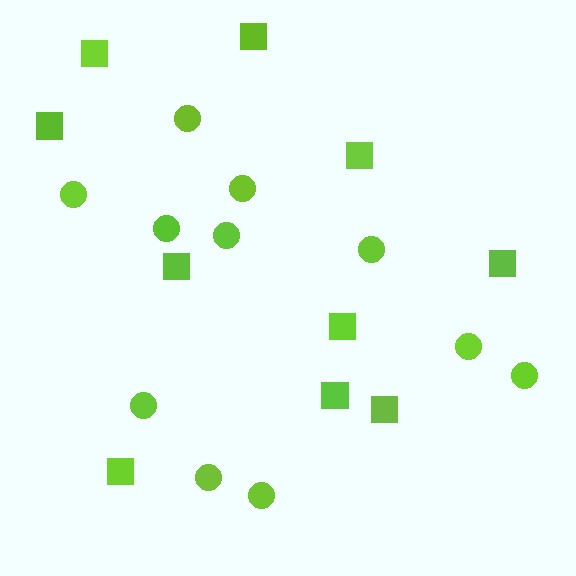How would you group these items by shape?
There are 2 groups: one group of squares (10) and one group of circles (11).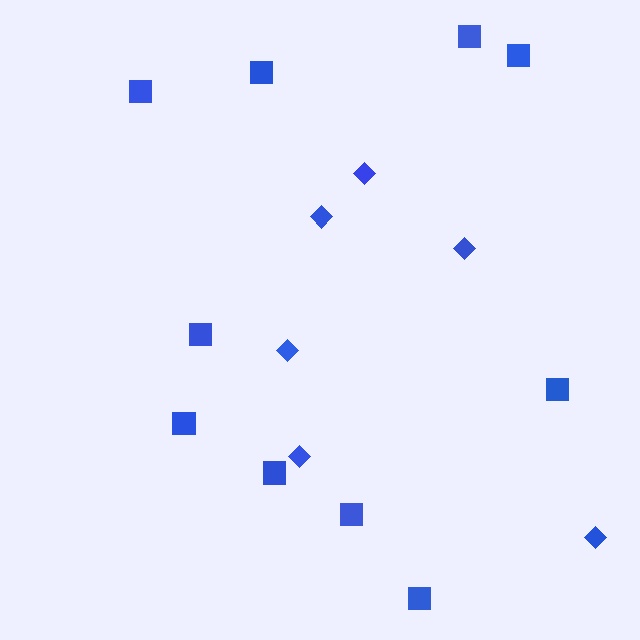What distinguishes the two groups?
There are 2 groups: one group of diamonds (6) and one group of squares (10).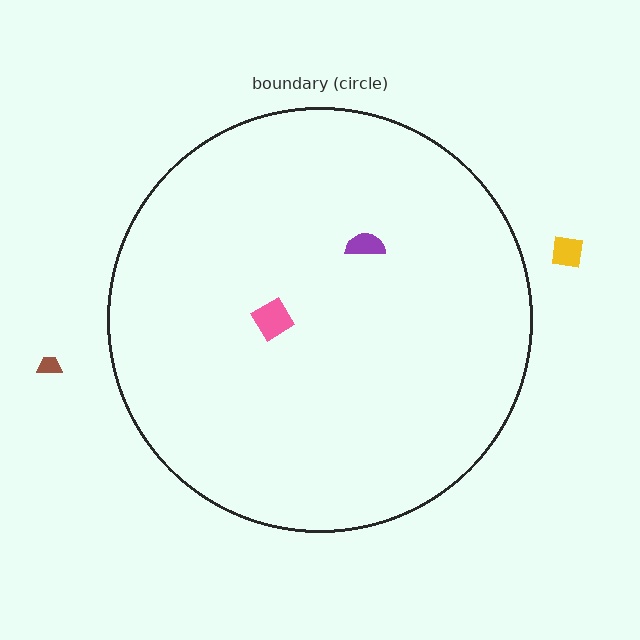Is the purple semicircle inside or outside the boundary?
Inside.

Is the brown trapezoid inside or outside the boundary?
Outside.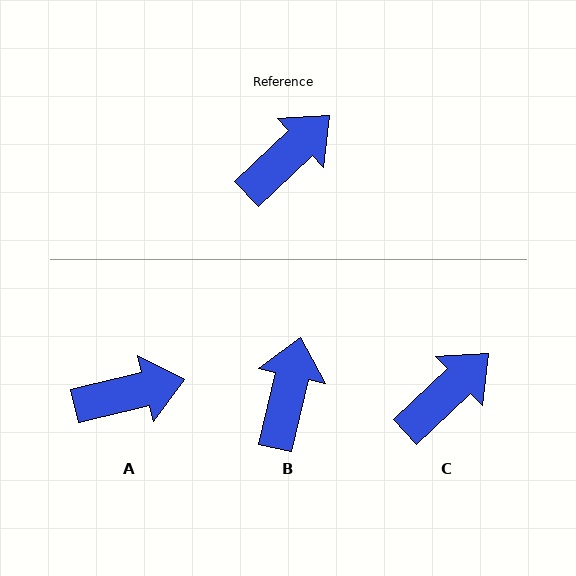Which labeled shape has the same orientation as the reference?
C.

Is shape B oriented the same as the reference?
No, it is off by about 34 degrees.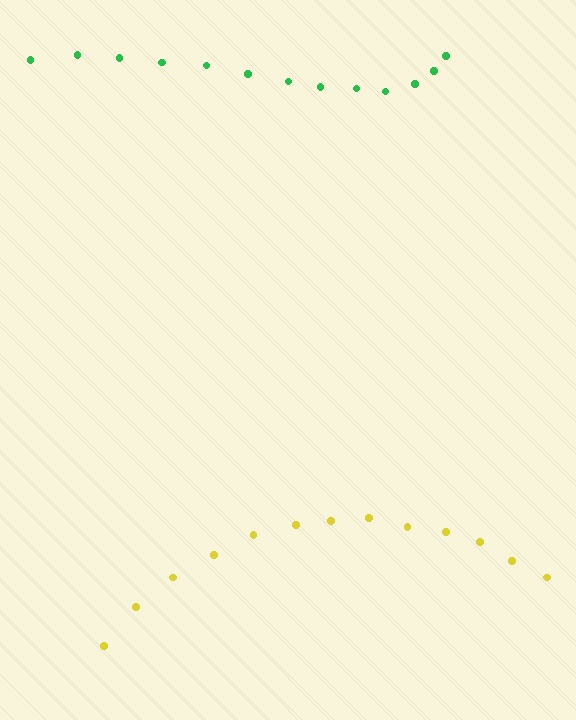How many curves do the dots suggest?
There are 2 distinct paths.